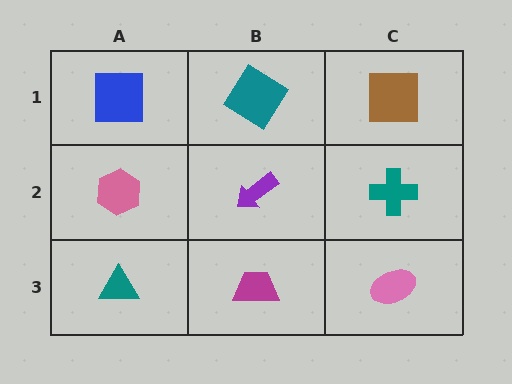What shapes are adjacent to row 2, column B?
A teal diamond (row 1, column B), a magenta trapezoid (row 3, column B), a pink hexagon (row 2, column A), a teal cross (row 2, column C).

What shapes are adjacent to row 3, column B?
A purple arrow (row 2, column B), a teal triangle (row 3, column A), a pink ellipse (row 3, column C).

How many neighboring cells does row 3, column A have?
2.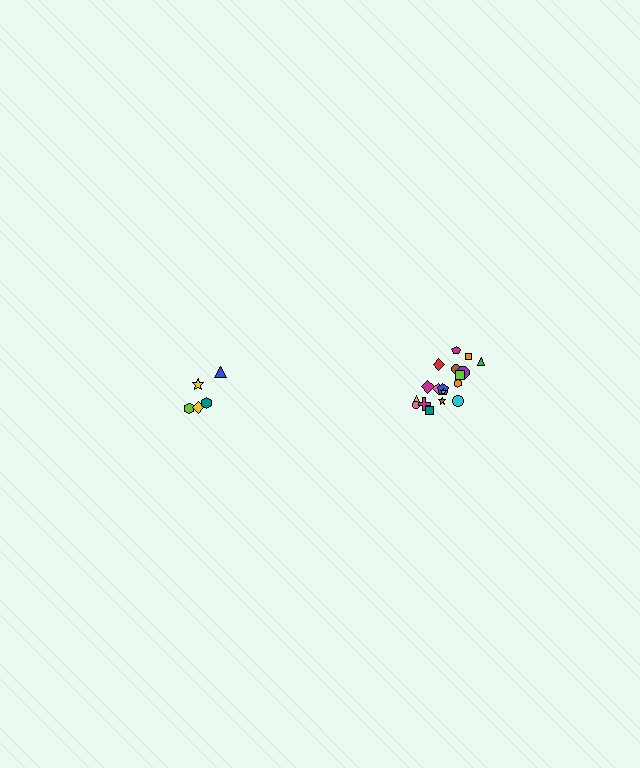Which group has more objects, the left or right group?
The right group.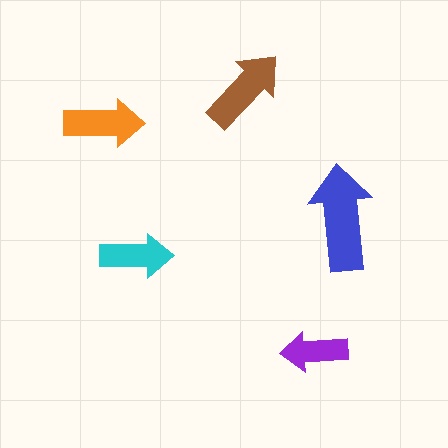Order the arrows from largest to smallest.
the blue one, the brown one, the orange one, the cyan one, the purple one.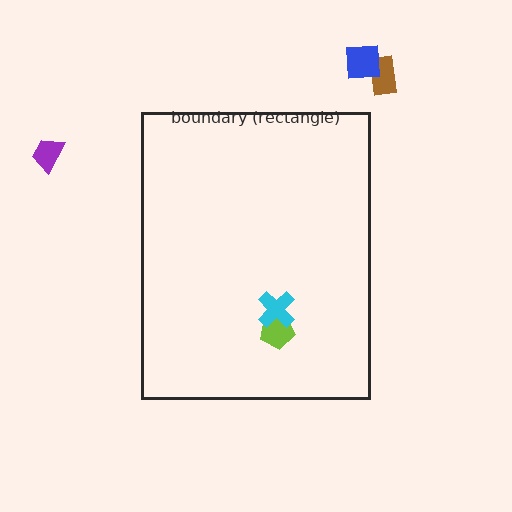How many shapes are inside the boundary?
2 inside, 3 outside.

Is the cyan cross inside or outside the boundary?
Inside.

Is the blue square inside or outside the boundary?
Outside.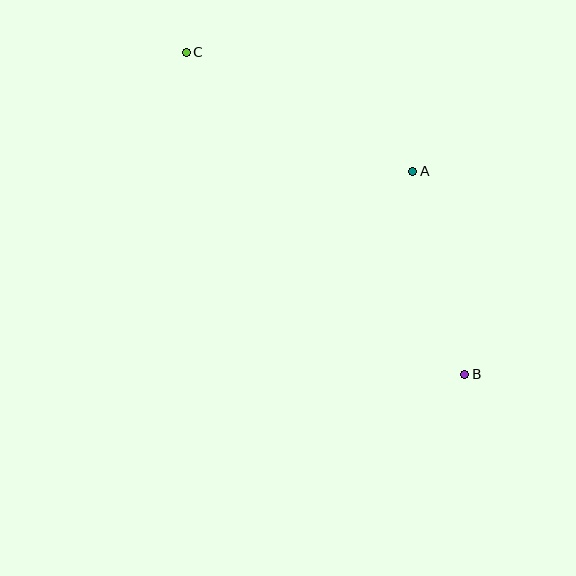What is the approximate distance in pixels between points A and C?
The distance between A and C is approximately 256 pixels.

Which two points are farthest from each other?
Points B and C are farthest from each other.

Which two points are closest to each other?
Points A and B are closest to each other.